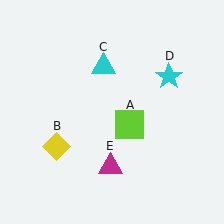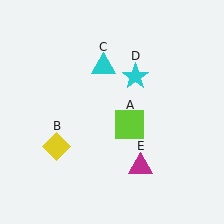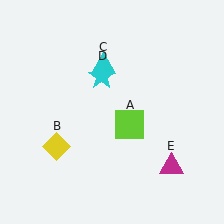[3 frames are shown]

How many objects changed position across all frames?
2 objects changed position: cyan star (object D), magenta triangle (object E).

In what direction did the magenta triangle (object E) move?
The magenta triangle (object E) moved right.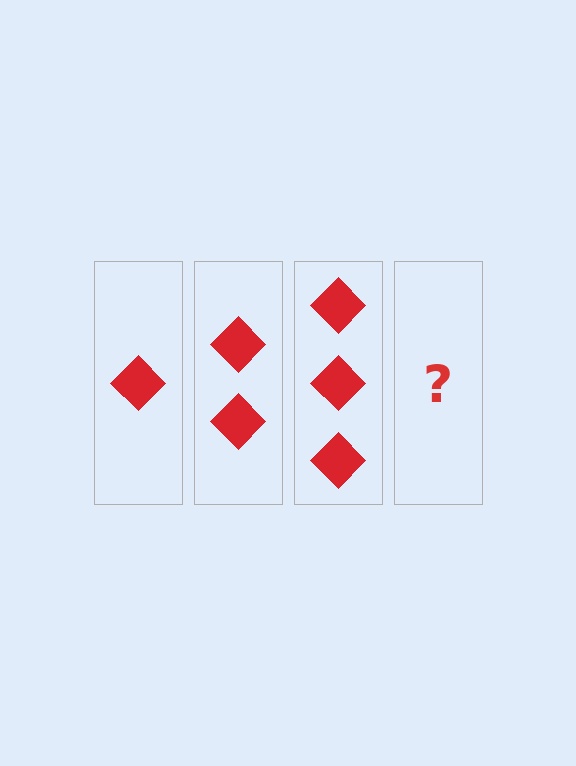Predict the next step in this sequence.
The next step is 4 diamonds.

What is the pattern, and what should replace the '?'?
The pattern is that each step adds one more diamond. The '?' should be 4 diamonds.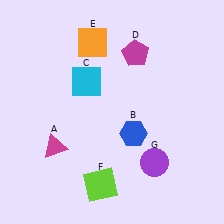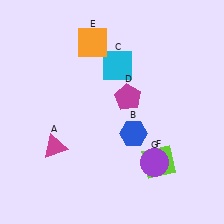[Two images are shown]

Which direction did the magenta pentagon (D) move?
The magenta pentagon (D) moved down.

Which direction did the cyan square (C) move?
The cyan square (C) moved right.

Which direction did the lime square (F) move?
The lime square (F) moved right.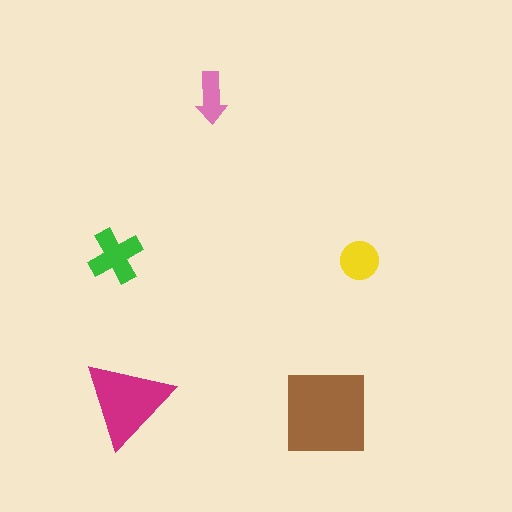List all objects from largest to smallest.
The brown square, the magenta triangle, the green cross, the yellow circle, the pink arrow.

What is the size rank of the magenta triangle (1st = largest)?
2nd.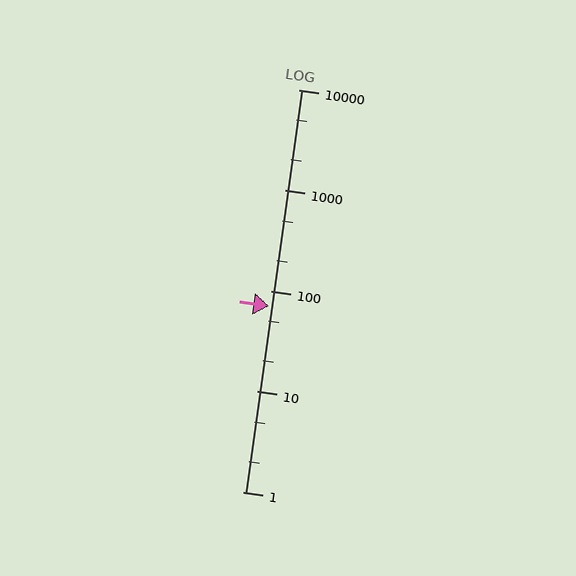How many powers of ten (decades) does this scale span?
The scale spans 4 decades, from 1 to 10000.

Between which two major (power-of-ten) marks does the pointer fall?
The pointer is between 10 and 100.